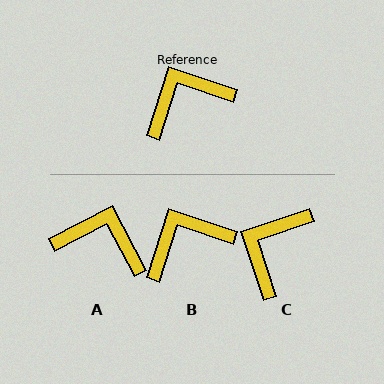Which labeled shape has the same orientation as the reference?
B.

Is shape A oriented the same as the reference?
No, it is off by about 44 degrees.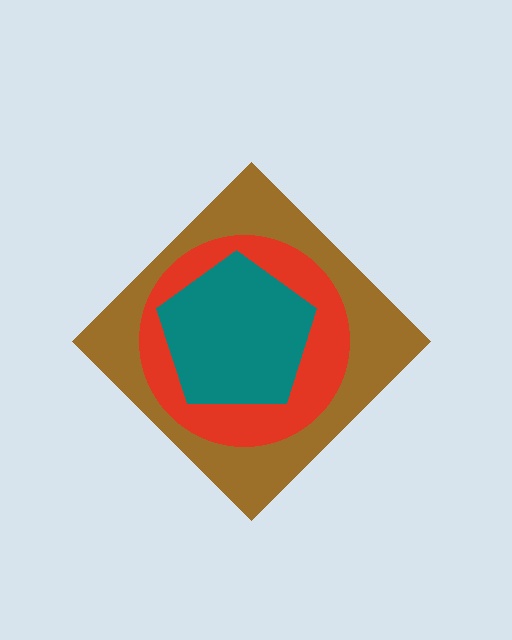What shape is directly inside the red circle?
The teal pentagon.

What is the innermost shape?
The teal pentagon.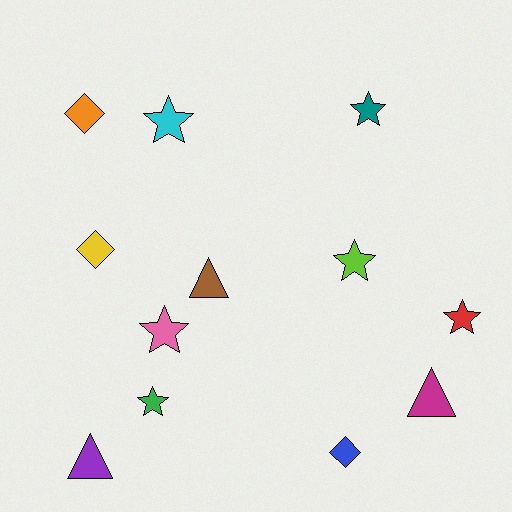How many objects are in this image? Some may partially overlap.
There are 12 objects.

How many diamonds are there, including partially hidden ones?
There are 3 diamonds.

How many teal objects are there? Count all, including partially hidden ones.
There is 1 teal object.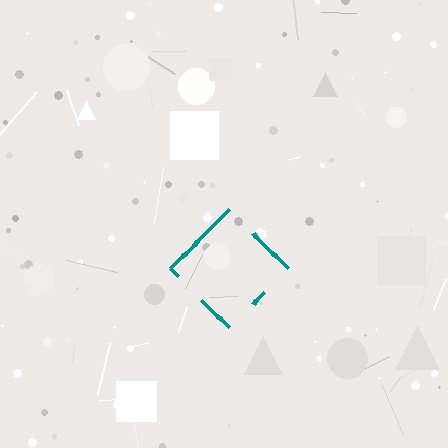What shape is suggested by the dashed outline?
The dashed outline suggests a diamond.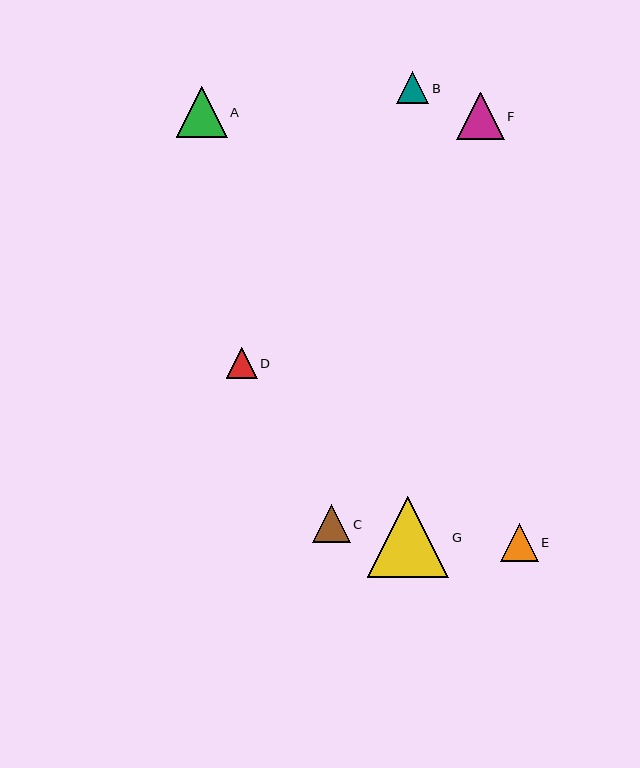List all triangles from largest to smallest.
From largest to smallest: G, A, F, C, E, B, D.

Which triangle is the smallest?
Triangle D is the smallest with a size of approximately 31 pixels.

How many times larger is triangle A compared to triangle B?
Triangle A is approximately 1.6 times the size of triangle B.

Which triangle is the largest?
Triangle G is the largest with a size of approximately 81 pixels.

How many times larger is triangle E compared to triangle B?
Triangle E is approximately 1.1 times the size of triangle B.